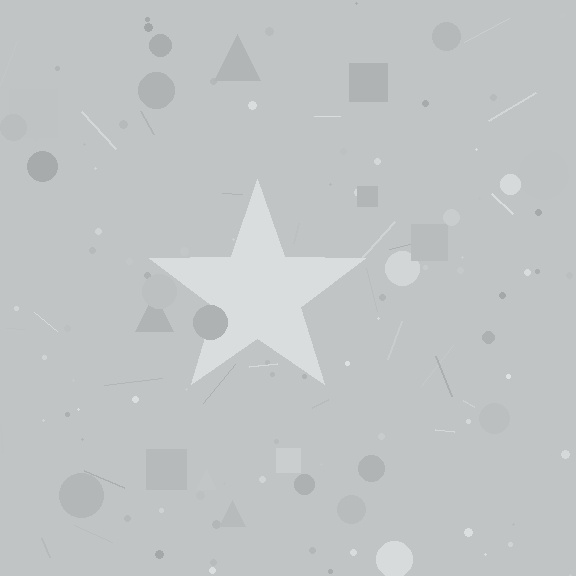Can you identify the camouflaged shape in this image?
The camouflaged shape is a star.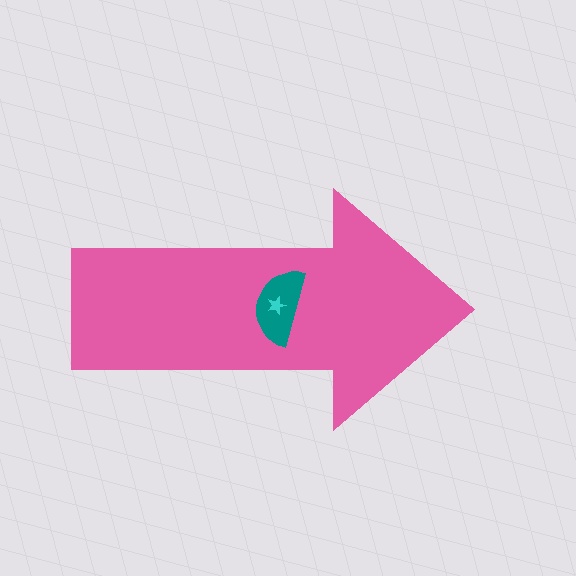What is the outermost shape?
The pink arrow.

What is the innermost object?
The cyan star.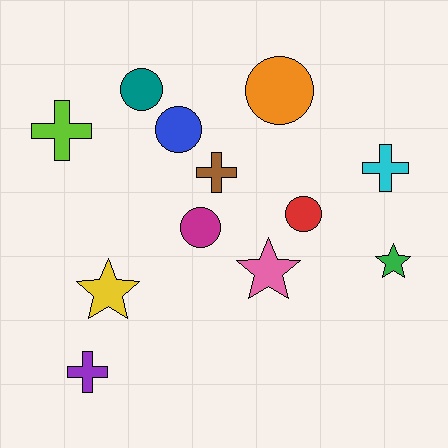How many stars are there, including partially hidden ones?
There are 3 stars.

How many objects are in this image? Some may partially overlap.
There are 12 objects.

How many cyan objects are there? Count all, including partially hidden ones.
There is 1 cyan object.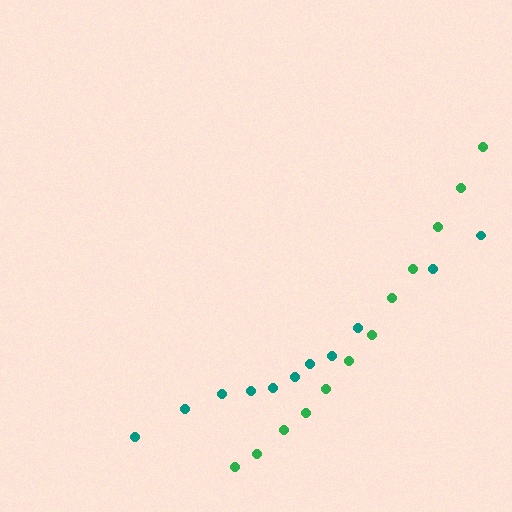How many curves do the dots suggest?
There are 2 distinct paths.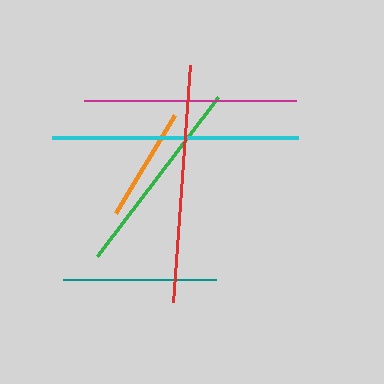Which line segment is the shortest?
The orange line is the shortest at approximately 115 pixels.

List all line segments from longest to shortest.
From longest to shortest: cyan, red, magenta, green, teal, orange.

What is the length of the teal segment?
The teal segment is approximately 153 pixels long.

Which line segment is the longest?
The cyan line is the longest at approximately 247 pixels.